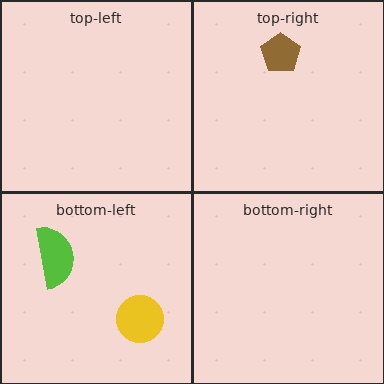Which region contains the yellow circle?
The bottom-left region.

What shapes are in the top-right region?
The brown pentagon.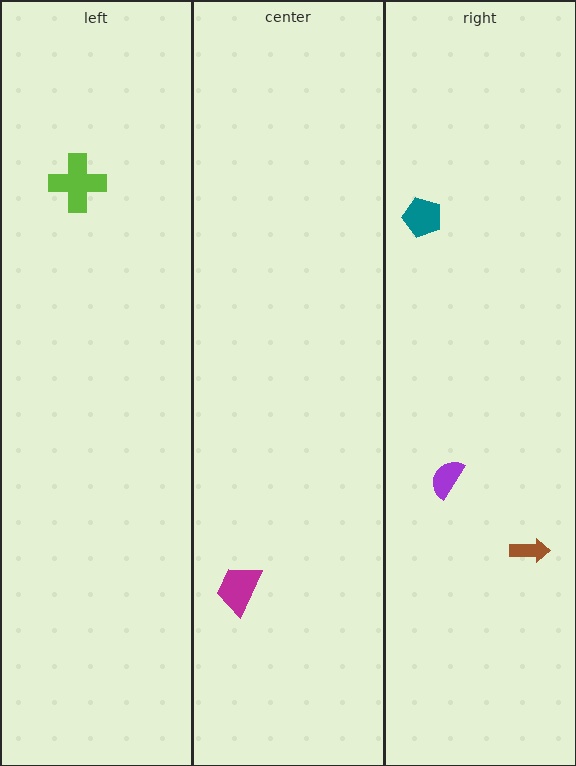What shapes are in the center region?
The magenta trapezoid.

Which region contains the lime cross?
The left region.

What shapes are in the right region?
The brown arrow, the purple semicircle, the teal pentagon.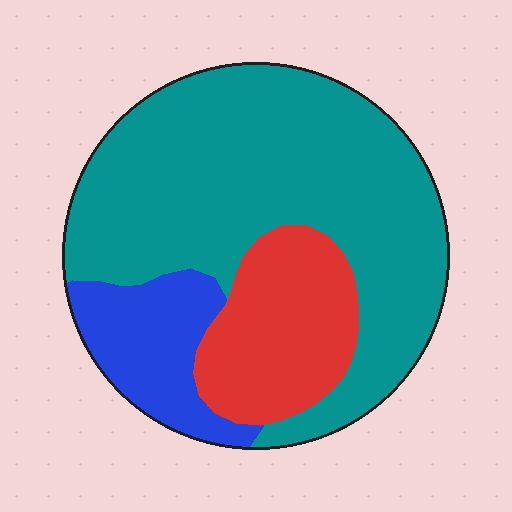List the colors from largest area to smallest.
From largest to smallest: teal, red, blue.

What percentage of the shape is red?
Red takes up about one fifth (1/5) of the shape.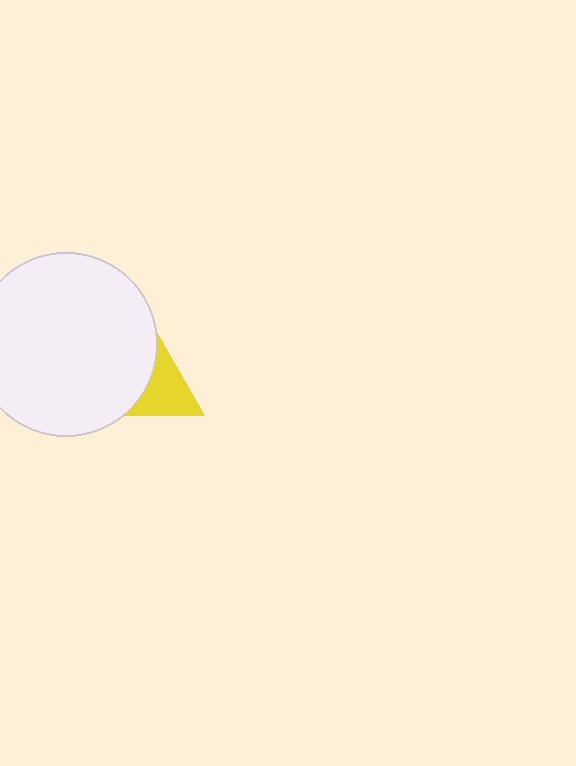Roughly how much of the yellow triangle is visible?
A small part of it is visible (roughly 43%).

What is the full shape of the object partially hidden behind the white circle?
The partially hidden object is a yellow triangle.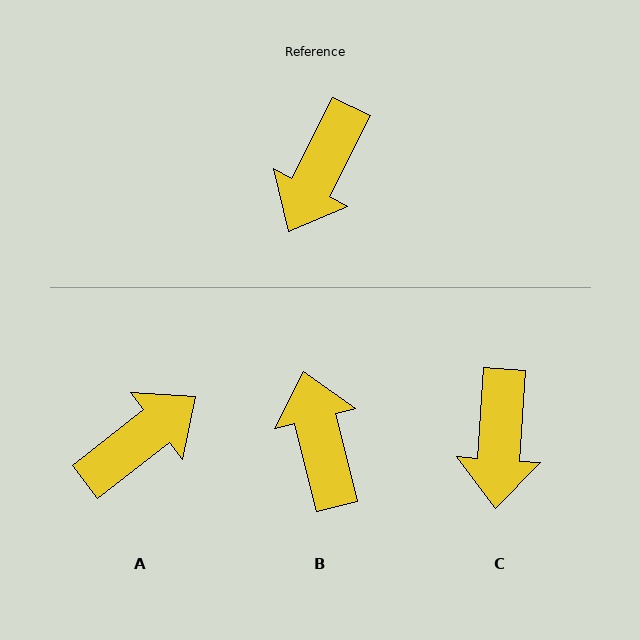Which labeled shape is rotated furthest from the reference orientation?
A, about 155 degrees away.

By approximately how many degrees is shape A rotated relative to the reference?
Approximately 155 degrees counter-clockwise.